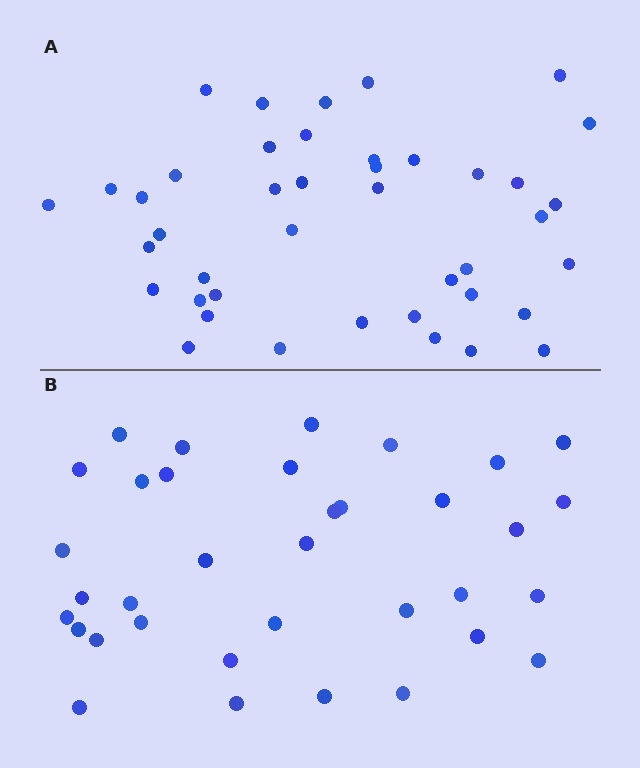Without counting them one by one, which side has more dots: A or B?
Region A (the top region) has more dots.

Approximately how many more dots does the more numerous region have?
Region A has roughly 8 or so more dots than region B.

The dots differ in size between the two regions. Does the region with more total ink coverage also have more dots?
No. Region B has more total ink coverage because its dots are larger, but region A actually contains more individual dots. Total area can be misleading — the number of items is what matters here.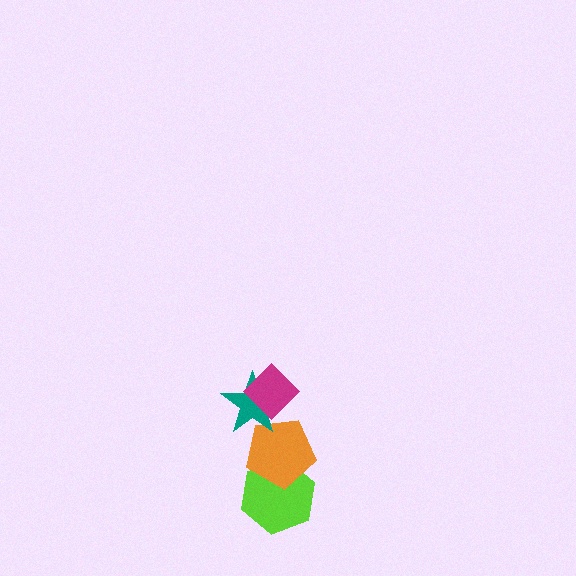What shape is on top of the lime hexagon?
The orange pentagon is on top of the lime hexagon.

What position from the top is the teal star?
The teal star is 2nd from the top.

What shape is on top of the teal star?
The magenta diamond is on top of the teal star.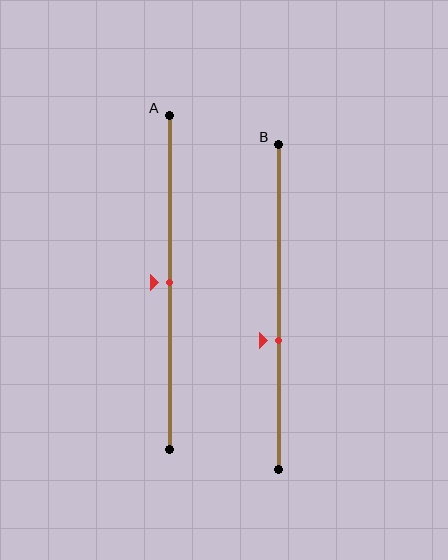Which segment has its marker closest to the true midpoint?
Segment A has its marker closest to the true midpoint.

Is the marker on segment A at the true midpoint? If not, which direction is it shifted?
Yes, the marker on segment A is at the true midpoint.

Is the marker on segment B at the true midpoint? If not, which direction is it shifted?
No, the marker on segment B is shifted downward by about 10% of the segment length.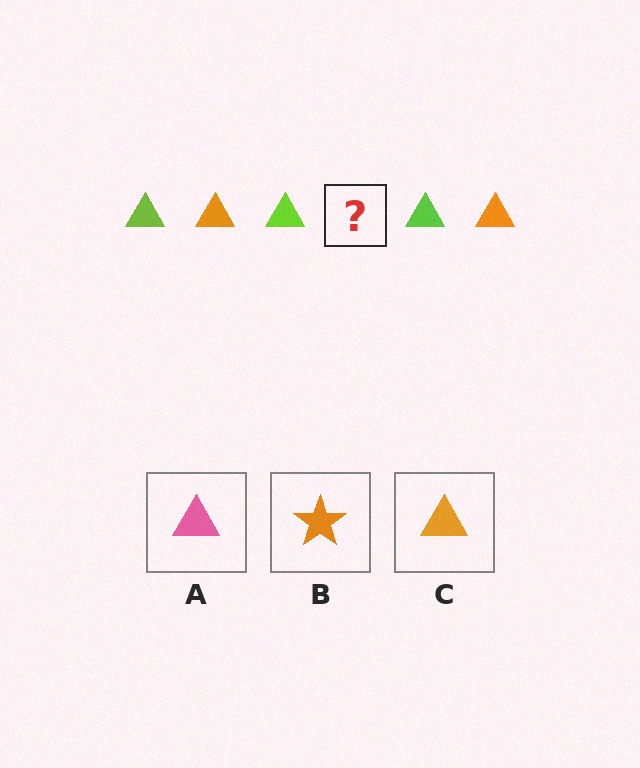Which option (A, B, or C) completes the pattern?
C.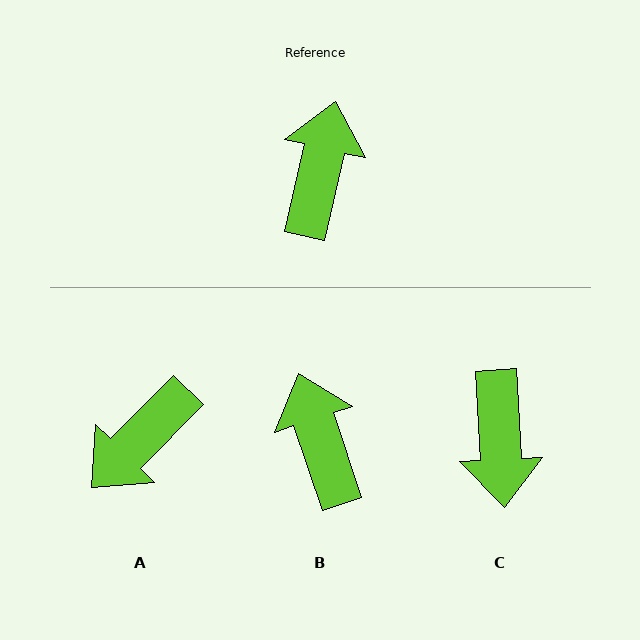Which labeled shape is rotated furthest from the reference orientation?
C, about 164 degrees away.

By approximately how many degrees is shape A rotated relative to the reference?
Approximately 148 degrees counter-clockwise.